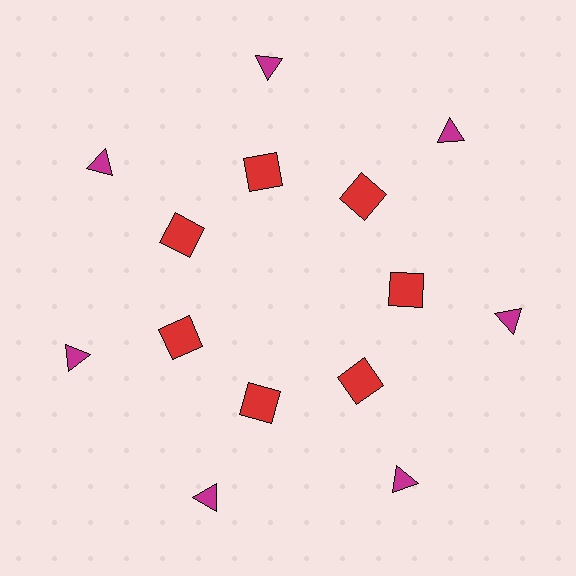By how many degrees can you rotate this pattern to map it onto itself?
The pattern maps onto itself every 51 degrees of rotation.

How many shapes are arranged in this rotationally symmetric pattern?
There are 14 shapes, arranged in 7 groups of 2.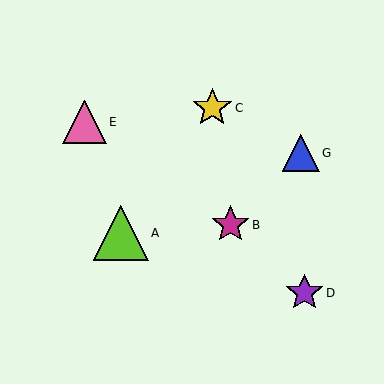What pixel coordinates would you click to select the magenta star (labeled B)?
Click at (230, 225) to select the magenta star B.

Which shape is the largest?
The lime triangle (labeled A) is the largest.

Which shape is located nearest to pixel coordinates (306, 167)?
The blue triangle (labeled G) at (301, 153) is nearest to that location.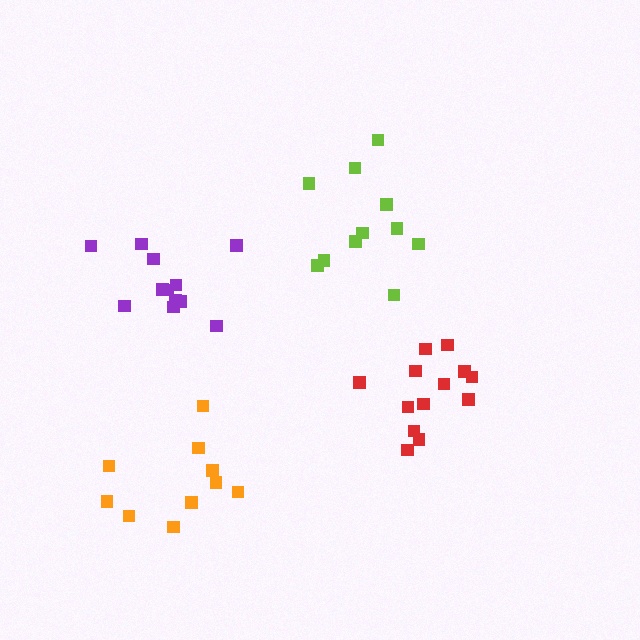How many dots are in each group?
Group 1: 13 dots, Group 2: 10 dots, Group 3: 12 dots, Group 4: 11 dots (46 total).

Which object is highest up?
The lime cluster is topmost.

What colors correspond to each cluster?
The clusters are colored: red, orange, purple, lime.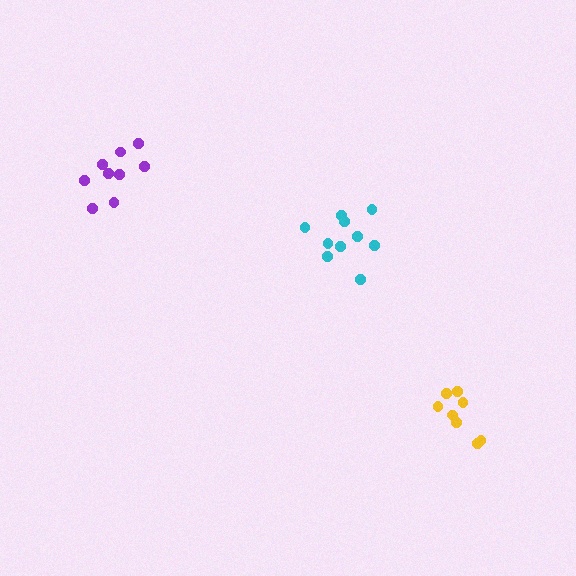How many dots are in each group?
Group 1: 9 dots, Group 2: 8 dots, Group 3: 10 dots (27 total).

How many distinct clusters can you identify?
There are 3 distinct clusters.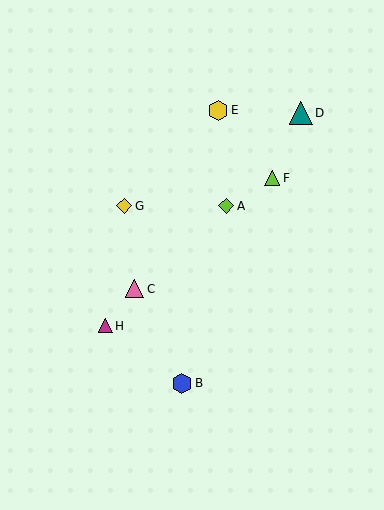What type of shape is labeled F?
Shape F is a lime triangle.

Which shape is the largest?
The teal triangle (labeled D) is the largest.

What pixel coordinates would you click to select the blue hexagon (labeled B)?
Click at (182, 383) to select the blue hexagon B.